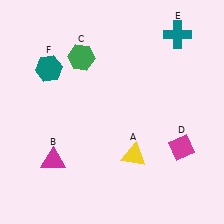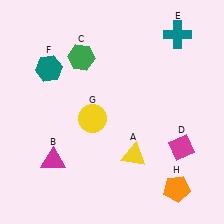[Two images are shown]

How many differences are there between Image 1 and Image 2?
There are 2 differences between the two images.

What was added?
A yellow circle (G), an orange pentagon (H) were added in Image 2.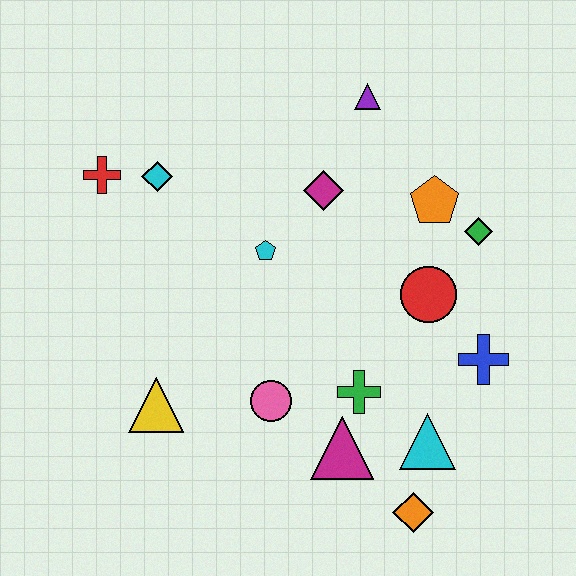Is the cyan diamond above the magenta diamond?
Yes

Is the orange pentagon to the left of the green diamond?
Yes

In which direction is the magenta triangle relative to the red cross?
The magenta triangle is below the red cross.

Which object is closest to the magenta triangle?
The green cross is closest to the magenta triangle.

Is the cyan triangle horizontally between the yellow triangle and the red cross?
No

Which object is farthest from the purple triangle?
The orange diamond is farthest from the purple triangle.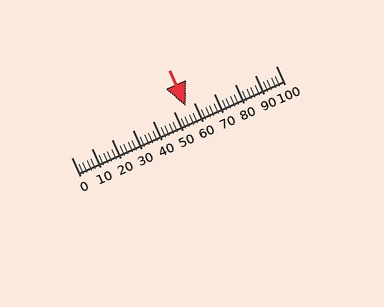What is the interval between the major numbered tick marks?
The major tick marks are spaced 10 units apart.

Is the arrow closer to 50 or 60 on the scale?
The arrow is closer to 60.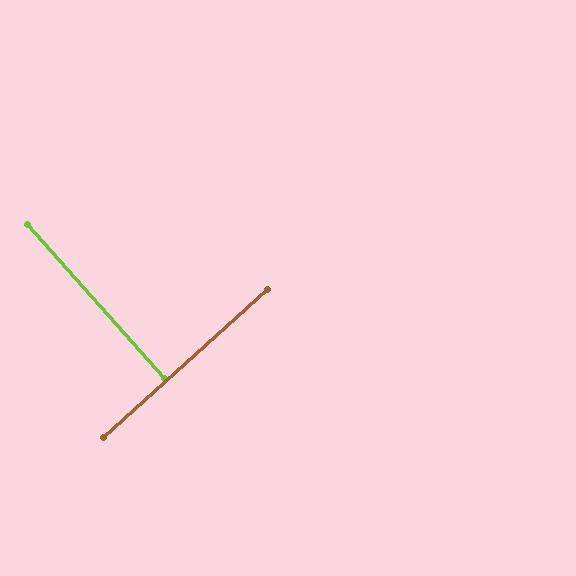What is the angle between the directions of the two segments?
Approximately 90 degrees.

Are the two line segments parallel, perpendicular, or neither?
Perpendicular — they meet at approximately 90°.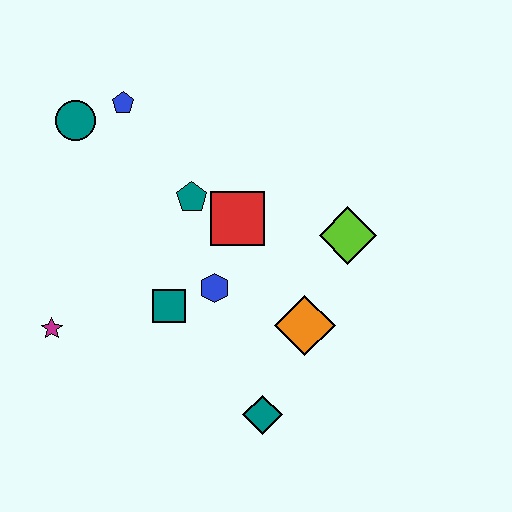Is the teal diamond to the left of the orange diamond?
Yes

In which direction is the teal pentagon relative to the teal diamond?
The teal pentagon is above the teal diamond.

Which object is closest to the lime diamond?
The orange diamond is closest to the lime diamond.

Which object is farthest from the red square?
The magenta star is farthest from the red square.